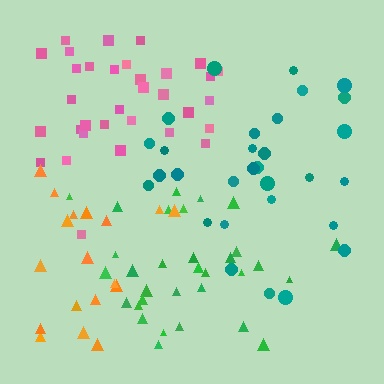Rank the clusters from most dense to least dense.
pink, green, teal, orange.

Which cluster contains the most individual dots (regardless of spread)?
Pink (33).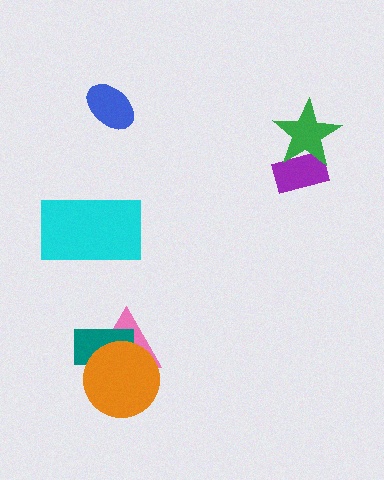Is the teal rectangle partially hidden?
Yes, it is partially covered by another shape.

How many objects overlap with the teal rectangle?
2 objects overlap with the teal rectangle.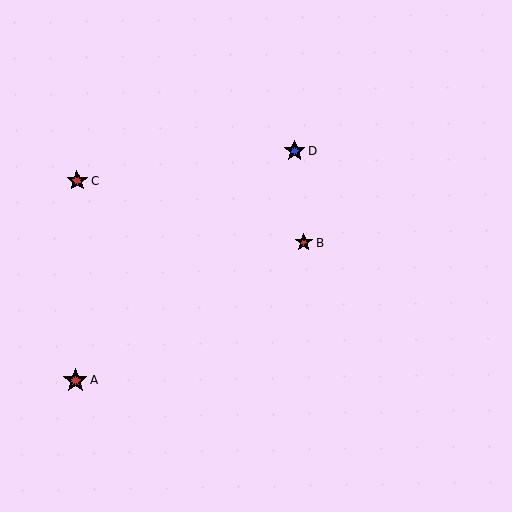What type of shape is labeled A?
Shape A is a red star.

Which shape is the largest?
The red star (labeled A) is the largest.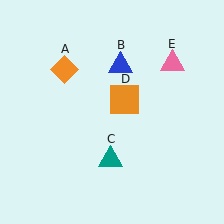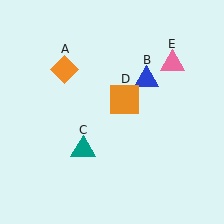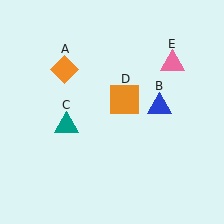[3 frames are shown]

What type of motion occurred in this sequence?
The blue triangle (object B), teal triangle (object C) rotated clockwise around the center of the scene.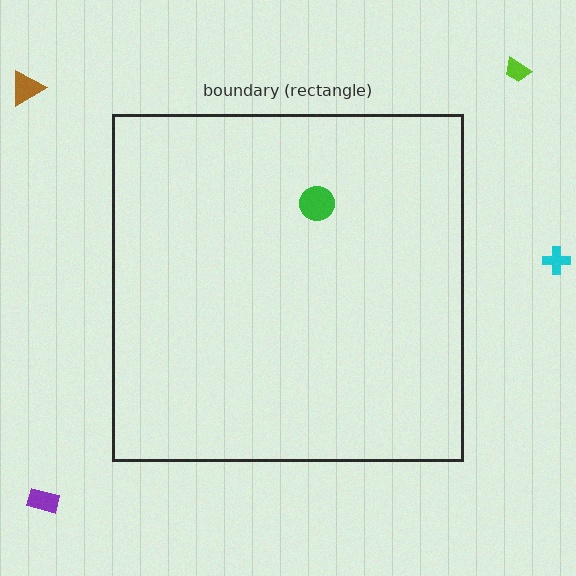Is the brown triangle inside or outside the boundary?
Outside.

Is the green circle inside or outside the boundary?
Inside.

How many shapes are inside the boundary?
1 inside, 4 outside.